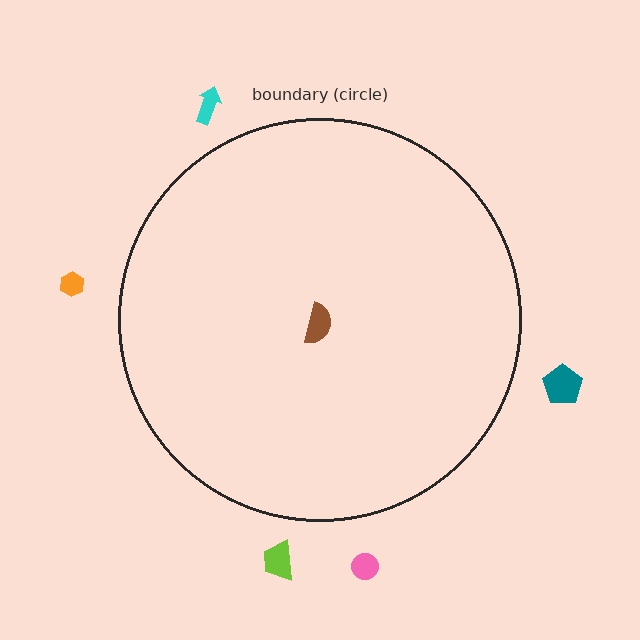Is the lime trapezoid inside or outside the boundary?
Outside.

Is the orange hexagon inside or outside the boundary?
Outside.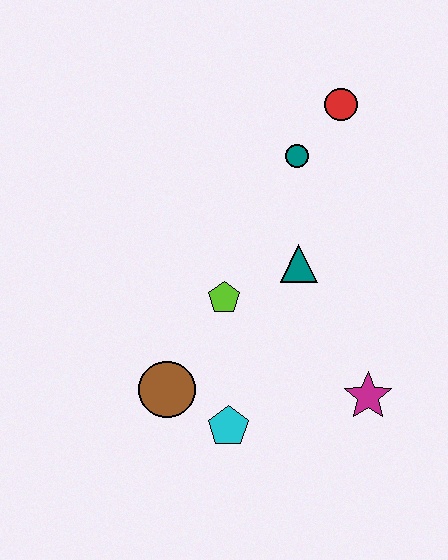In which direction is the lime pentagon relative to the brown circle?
The lime pentagon is above the brown circle.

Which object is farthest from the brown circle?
The red circle is farthest from the brown circle.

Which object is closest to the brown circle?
The cyan pentagon is closest to the brown circle.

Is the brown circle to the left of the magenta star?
Yes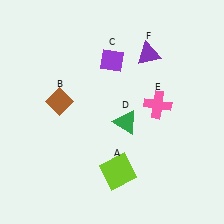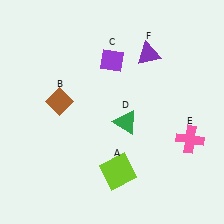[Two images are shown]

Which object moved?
The pink cross (E) moved down.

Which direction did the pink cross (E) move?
The pink cross (E) moved down.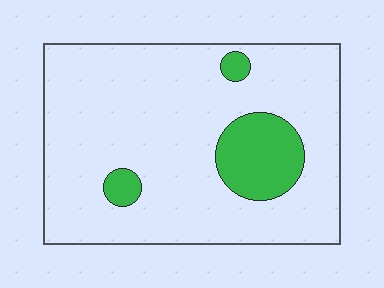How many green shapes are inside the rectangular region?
3.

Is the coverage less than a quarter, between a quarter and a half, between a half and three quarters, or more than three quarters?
Less than a quarter.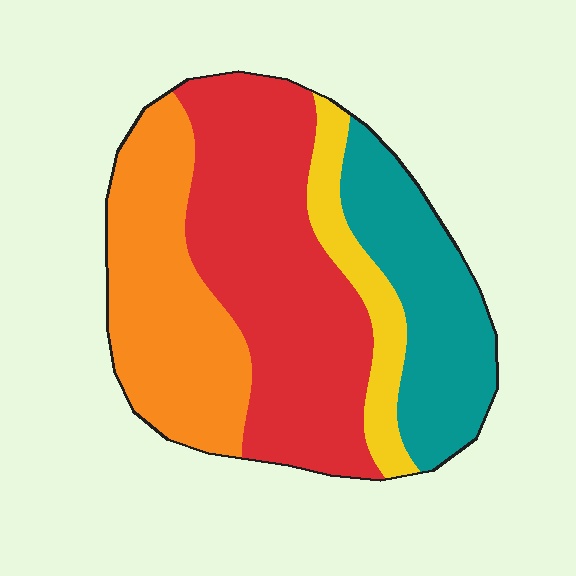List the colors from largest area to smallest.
From largest to smallest: red, orange, teal, yellow.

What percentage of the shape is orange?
Orange covers 27% of the shape.